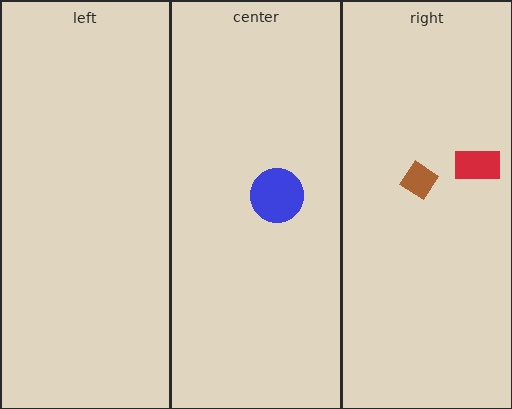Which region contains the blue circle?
The center region.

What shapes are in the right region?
The brown diamond, the red rectangle.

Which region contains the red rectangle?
The right region.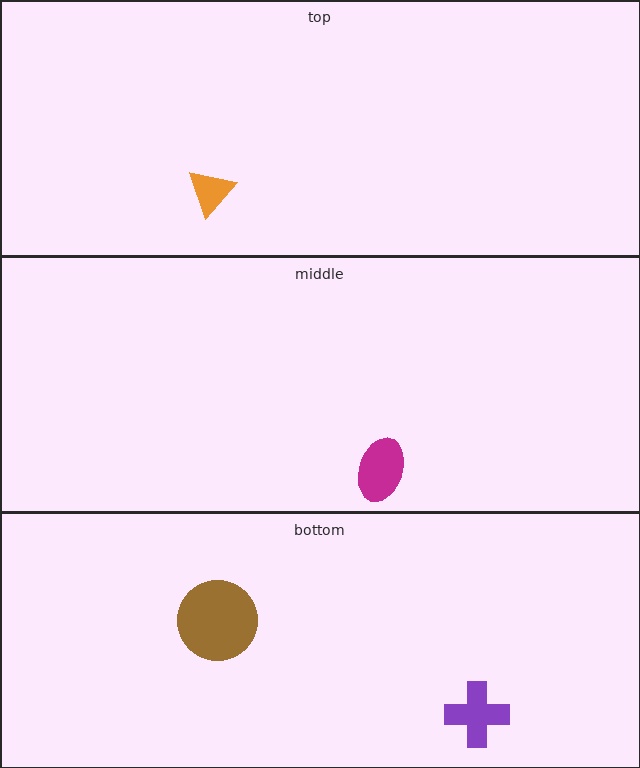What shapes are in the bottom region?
The brown circle, the purple cross.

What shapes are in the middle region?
The magenta ellipse.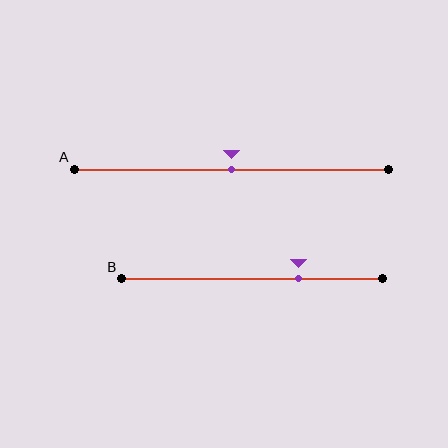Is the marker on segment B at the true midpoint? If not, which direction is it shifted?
No, the marker on segment B is shifted to the right by about 18% of the segment length.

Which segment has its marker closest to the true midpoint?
Segment A has its marker closest to the true midpoint.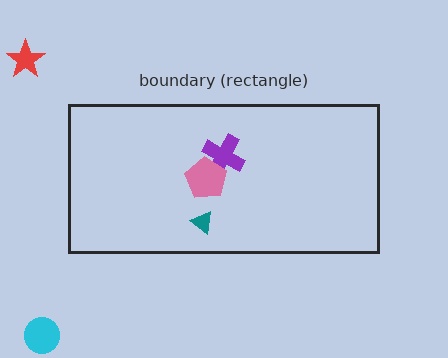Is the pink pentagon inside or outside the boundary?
Inside.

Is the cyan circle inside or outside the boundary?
Outside.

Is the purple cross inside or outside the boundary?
Inside.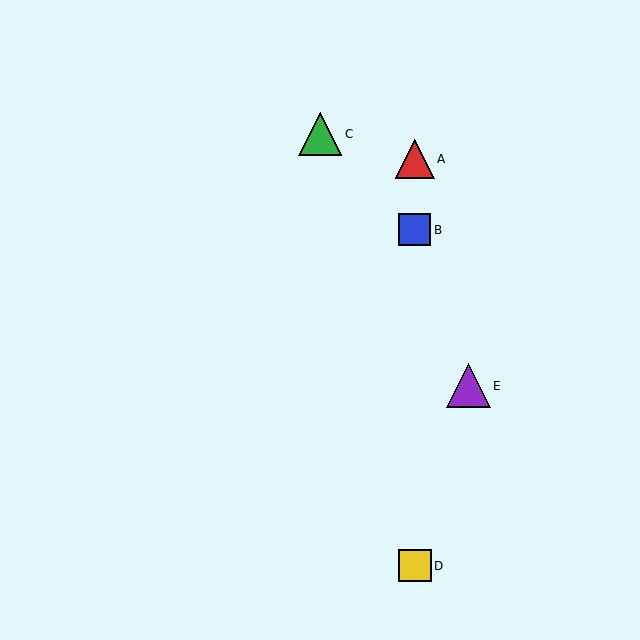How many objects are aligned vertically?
3 objects (A, B, D) are aligned vertically.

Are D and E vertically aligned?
No, D is at x≈415 and E is at x≈468.